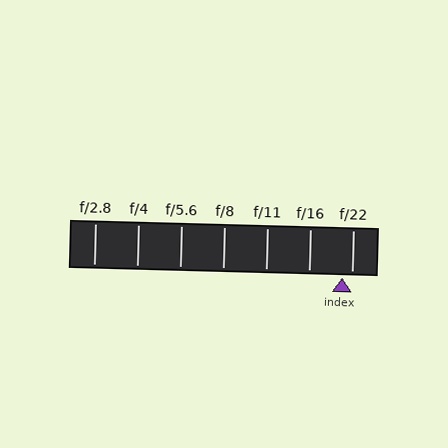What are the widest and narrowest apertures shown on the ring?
The widest aperture shown is f/2.8 and the narrowest is f/22.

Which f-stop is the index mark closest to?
The index mark is closest to f/22.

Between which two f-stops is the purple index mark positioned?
The index mark is between f/16 and f/22.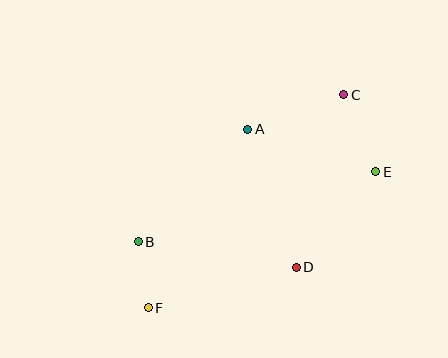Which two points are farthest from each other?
Points C and F are farthest from each other.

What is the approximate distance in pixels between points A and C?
The distance between A and C is approximately 102 pixels.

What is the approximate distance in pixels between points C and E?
The distance between C and E is approximately 83 pixels.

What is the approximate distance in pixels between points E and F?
The distance between E and F is approximately 265 pixels.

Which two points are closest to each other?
Points B and F are closest to each other.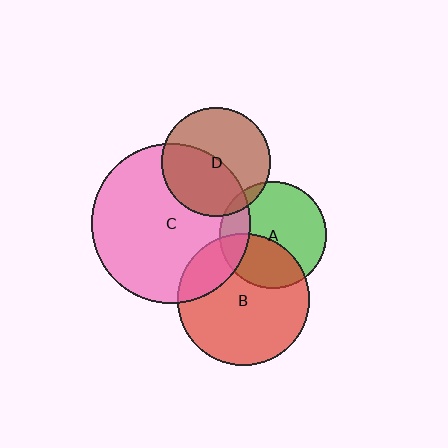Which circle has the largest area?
Circle C (pink).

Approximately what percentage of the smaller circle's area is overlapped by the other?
Approximately 20%.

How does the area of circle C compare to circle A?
Approximately 2.2 times.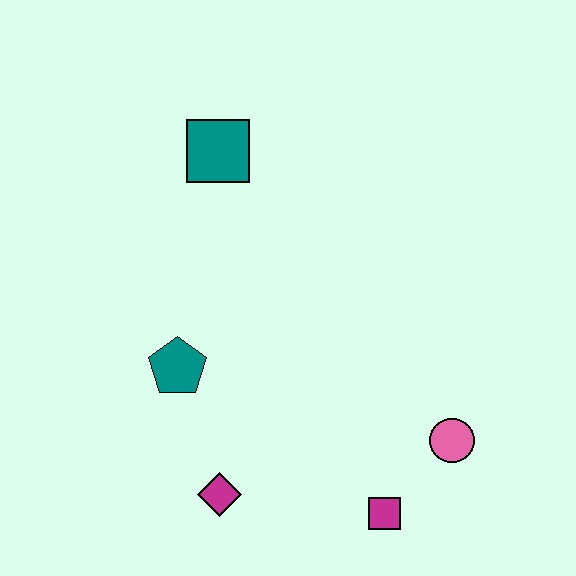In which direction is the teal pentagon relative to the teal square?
The teal pentagon is below the teal square.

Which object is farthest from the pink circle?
The teal square is farthest from the pink circle.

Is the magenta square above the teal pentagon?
No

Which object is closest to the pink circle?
The magenta square is closest to the pink circle.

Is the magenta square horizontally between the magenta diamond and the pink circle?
Yes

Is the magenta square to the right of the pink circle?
No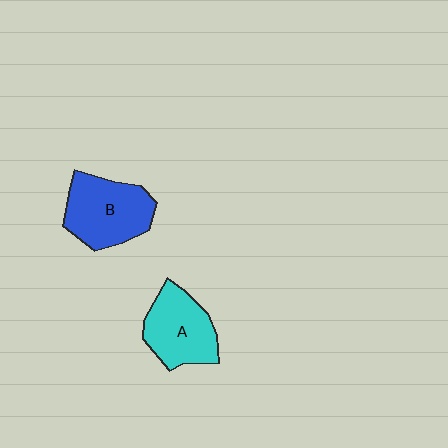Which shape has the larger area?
Shape B (blue).